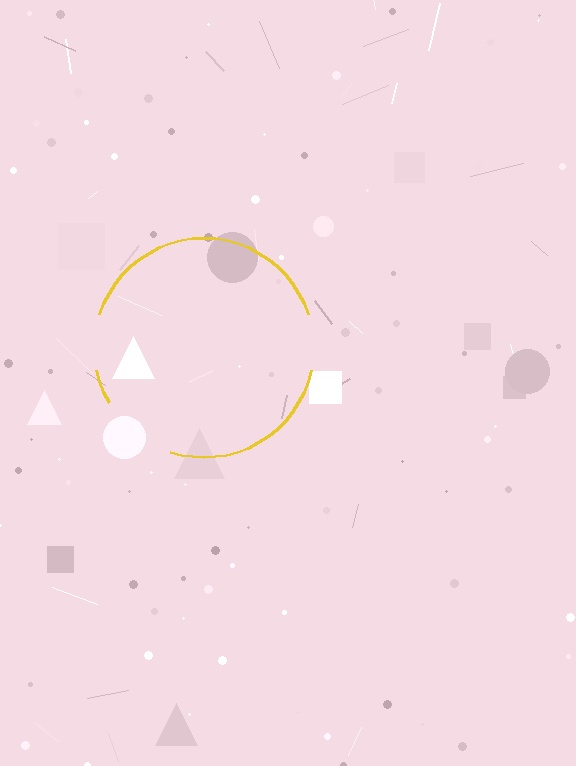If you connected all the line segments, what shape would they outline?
They would outline a circle.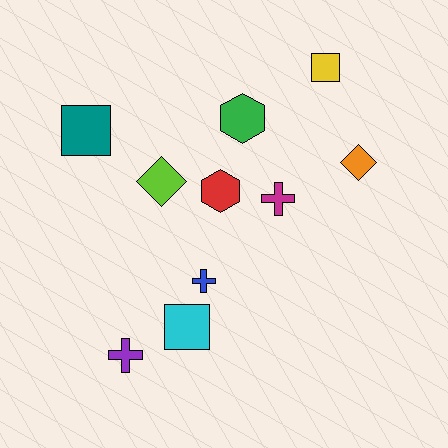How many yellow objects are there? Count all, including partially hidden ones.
There is 1 yellow object.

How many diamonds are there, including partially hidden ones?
There are 2 diamonds.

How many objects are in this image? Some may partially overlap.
There are 10 objects.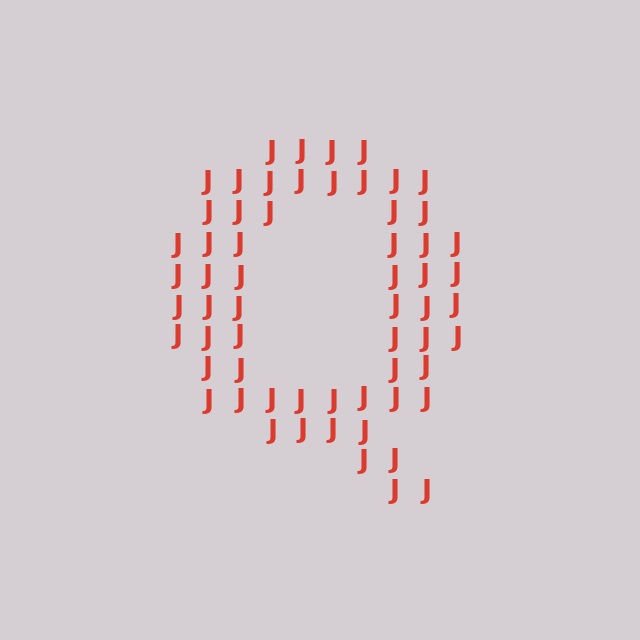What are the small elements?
The small elements are letter J's.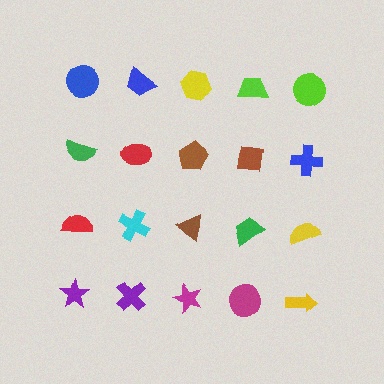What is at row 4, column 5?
A yellow arrow.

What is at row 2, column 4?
A brown square.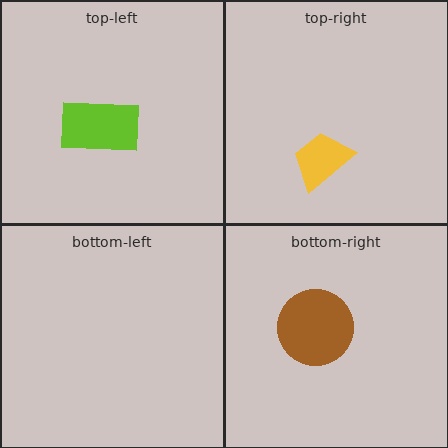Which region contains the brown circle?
The bottom-right region.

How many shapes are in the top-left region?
1.